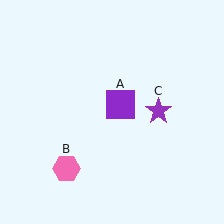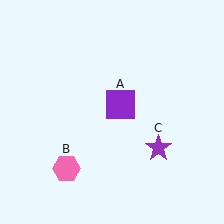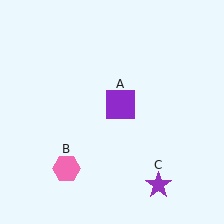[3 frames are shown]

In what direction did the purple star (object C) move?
The purple star (object C) moved down.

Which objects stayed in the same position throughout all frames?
Purple square (object A) and pink hexagon (object B) remained stationary.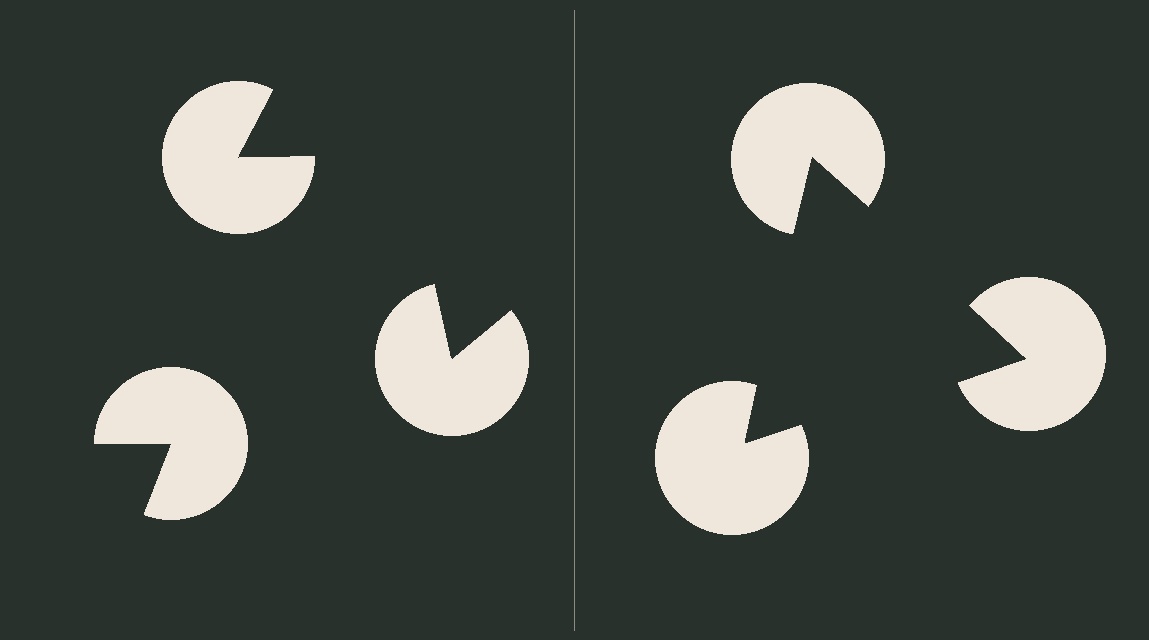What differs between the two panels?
The pac-man discs are positioned identically on both sides; only the wedge orientations differ. On the right they align to a triangle; on the left they are misaligned.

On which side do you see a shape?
An illusory triangle appears on the right side. On the left side the wedge cuts are rotated, so no coherent shape forms.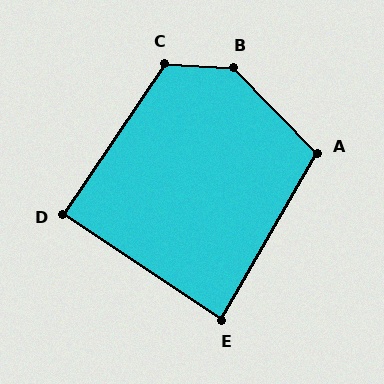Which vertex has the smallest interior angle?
E, at approximately 86 degrees.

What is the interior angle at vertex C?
Approximately 121 degrees (obtuse).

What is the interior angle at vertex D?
Approximately 89 degrees (approximately right).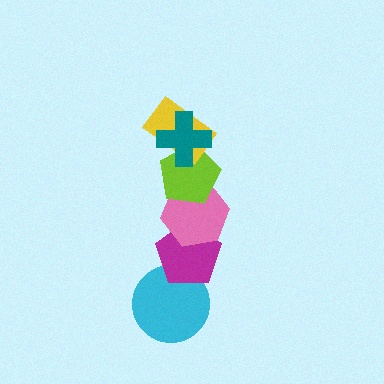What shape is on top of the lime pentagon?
The yellow rectangle is on top of the lime pentagon.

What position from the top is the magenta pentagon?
The magenta pentagon is 5th from the top.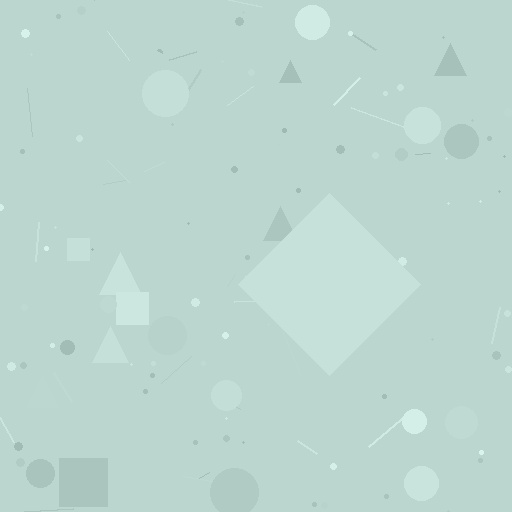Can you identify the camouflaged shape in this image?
The camouflaged shape is a diamond.